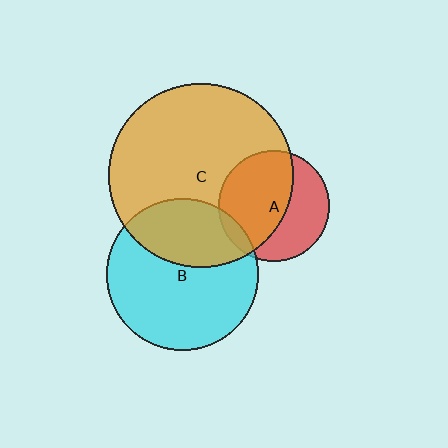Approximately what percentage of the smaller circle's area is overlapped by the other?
Approximately 35%.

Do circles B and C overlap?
Yes.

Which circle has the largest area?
Circle C (orange).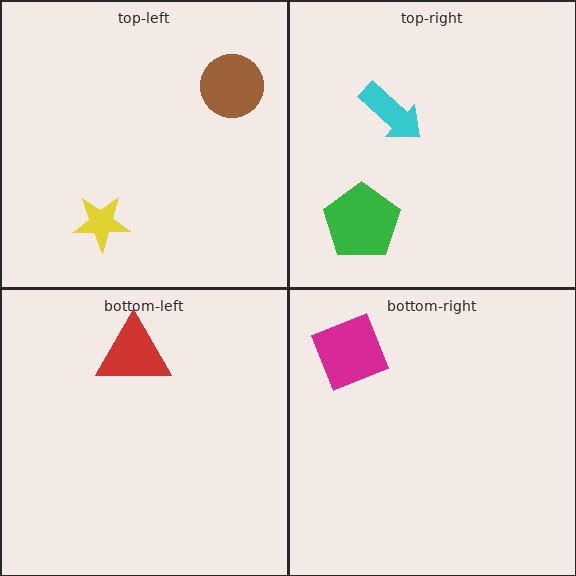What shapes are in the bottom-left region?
The red triangle.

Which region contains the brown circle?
The top-left region.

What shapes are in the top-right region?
The green pentagon, the cyan arrow.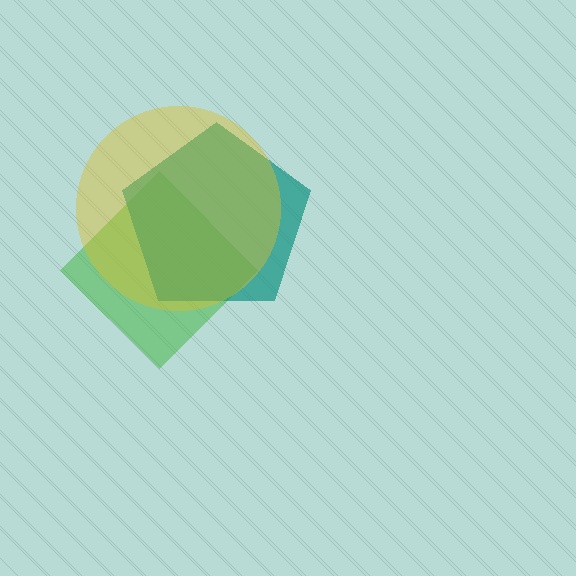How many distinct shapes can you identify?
There are 3 distinct shapes: a green diamond, a teal pentagon, a yellow circle.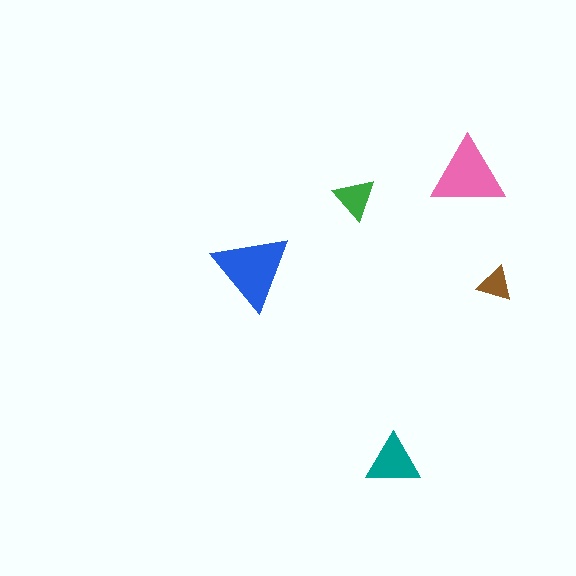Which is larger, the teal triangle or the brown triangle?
The teal one.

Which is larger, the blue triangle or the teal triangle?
The blue one.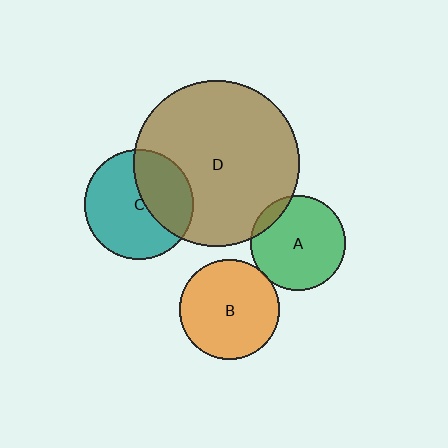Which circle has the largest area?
Circle D (brown).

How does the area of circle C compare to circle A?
Approximately 1.3 times.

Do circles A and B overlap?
Yes.